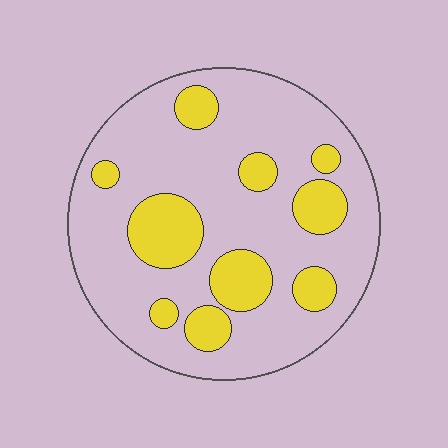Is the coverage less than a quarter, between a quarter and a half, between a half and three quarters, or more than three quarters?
Less than a quarter.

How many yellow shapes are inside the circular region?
10.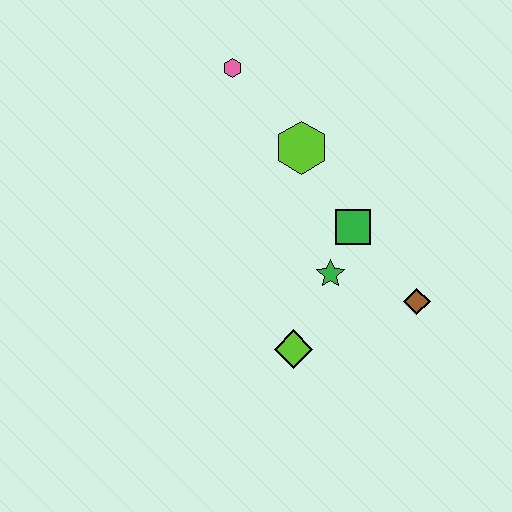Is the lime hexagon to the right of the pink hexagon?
Yes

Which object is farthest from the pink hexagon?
The brown diamond is farthest from the pink hexagon.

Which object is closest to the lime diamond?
The green star is closest to the lime diamond.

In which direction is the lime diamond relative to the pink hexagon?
The lime diamond is below the pink hexagon.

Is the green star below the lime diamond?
No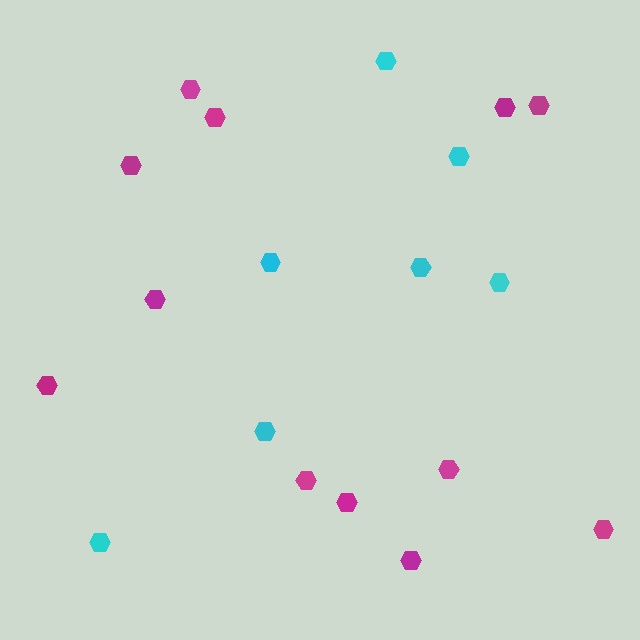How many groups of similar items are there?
There are 2 groups: one group of cyan hexagons (7) and one group of magenta hexagons (12).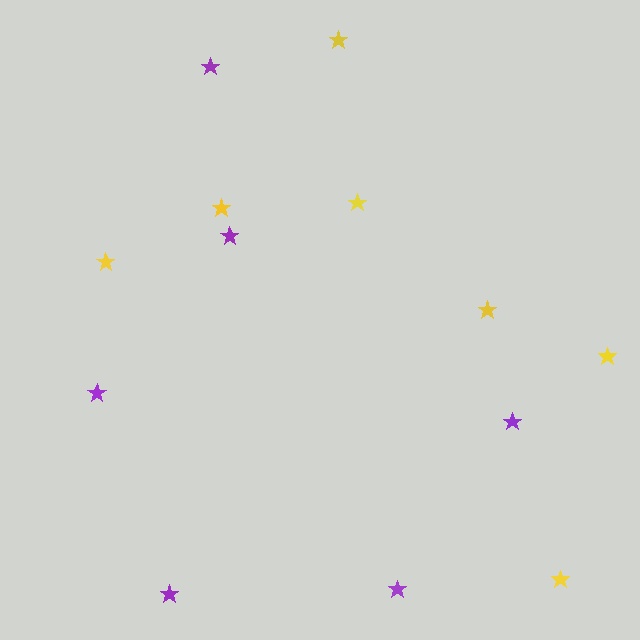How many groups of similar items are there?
There are 2 groups: one group of yellow stars (7) and one group of purple stars (6).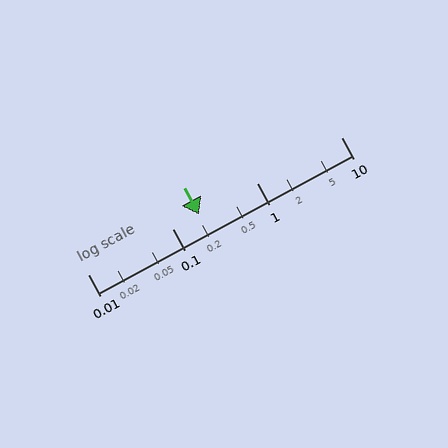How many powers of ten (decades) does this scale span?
The scale spans 3 decades, from 0.01 to 10.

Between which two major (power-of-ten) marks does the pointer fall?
The pointer is between 0.1 and 1.